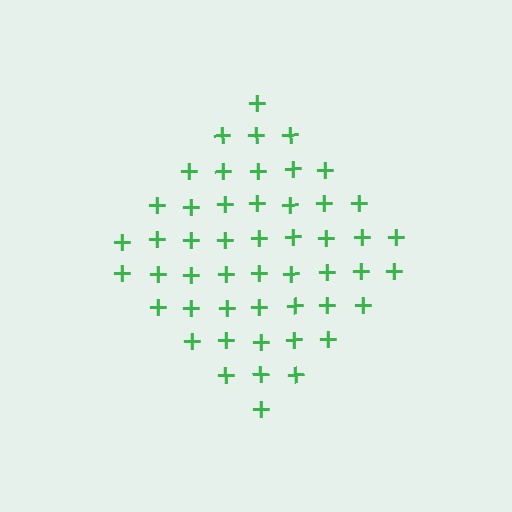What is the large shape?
The large shape is a diamond.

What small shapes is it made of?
It is made of small plus signs.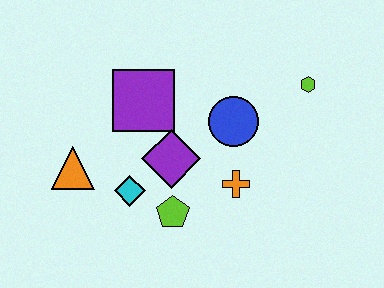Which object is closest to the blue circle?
The orange cross is closest to the blue circle.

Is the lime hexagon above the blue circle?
Yes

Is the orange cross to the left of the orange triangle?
No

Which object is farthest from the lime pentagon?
The lime hexagon is farthest from the lime pentagon.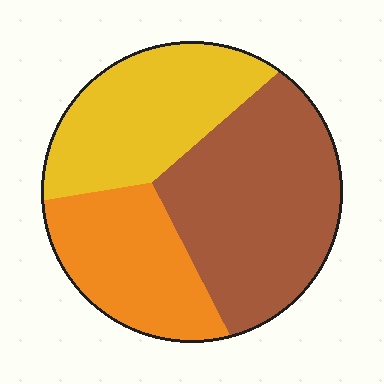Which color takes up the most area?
Brown, at roughly 45%.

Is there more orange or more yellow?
Yellow.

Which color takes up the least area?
Orange, at roughly 25%.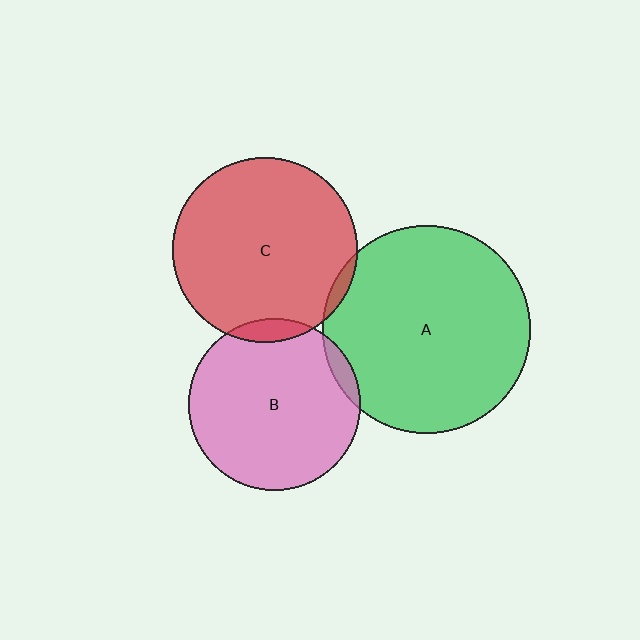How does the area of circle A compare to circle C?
Approximately 1.3 times.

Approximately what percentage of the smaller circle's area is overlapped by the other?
Approximately 5%.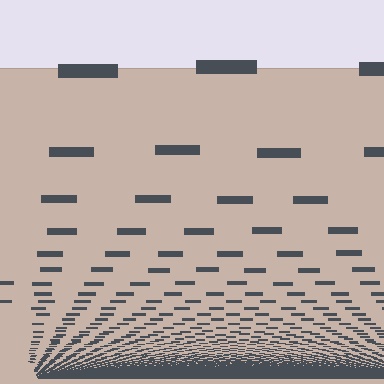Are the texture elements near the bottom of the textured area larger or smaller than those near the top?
Smaller. The gradient is inverted — elements near the bottom are smaller and denser.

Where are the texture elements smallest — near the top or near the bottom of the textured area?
Near the bottom.